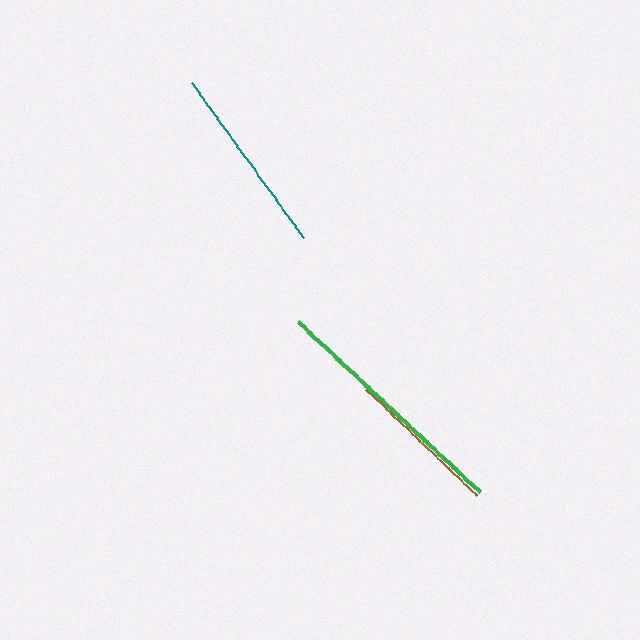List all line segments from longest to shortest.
From longest to shortest: green, teal, brown.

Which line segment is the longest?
The green line is the longest at approximately 249 pixels.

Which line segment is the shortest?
The brown line is the shortest at approximately 153 pixels.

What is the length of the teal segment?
The teal segment is approximately 192 pixels long.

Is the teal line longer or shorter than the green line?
The green line is longer than the teal line.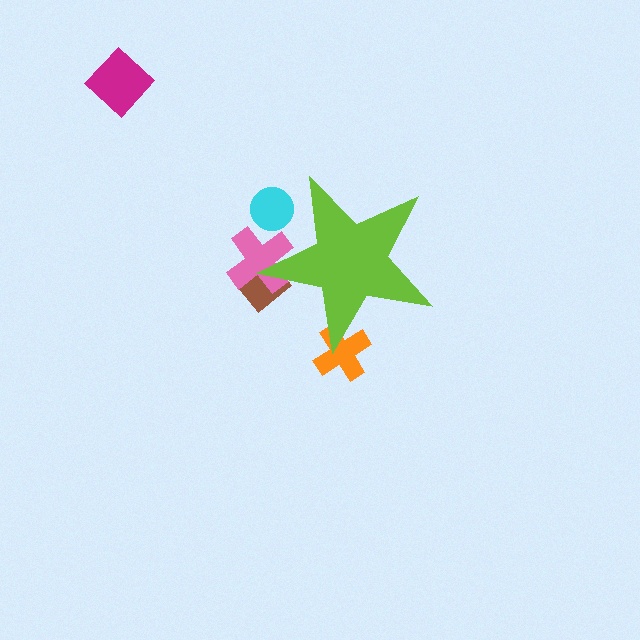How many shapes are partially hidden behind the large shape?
4 shapes are partially hidden.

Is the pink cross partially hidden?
Yes, the pink cross is partially hidden behind the lime star.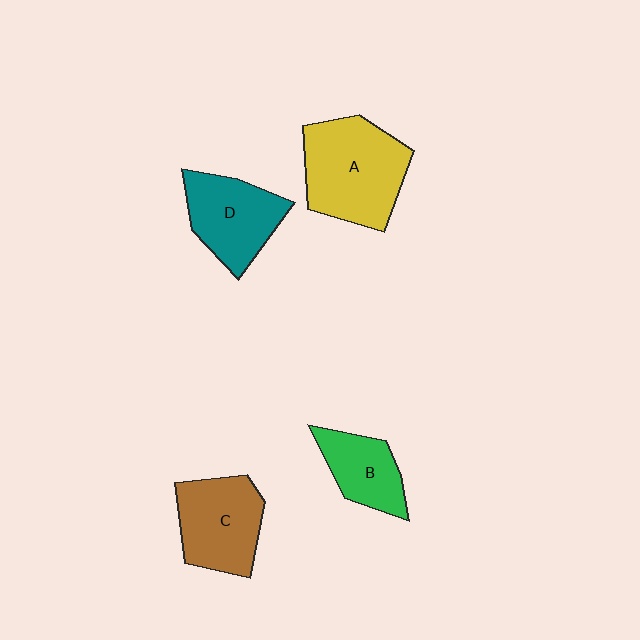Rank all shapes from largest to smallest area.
From largest to smallest: A (yellow), C (brown), D (teal), B (green).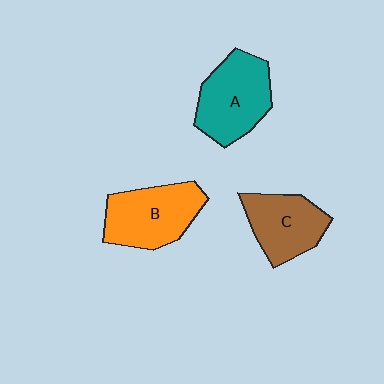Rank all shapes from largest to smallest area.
From largest to smallest: A (teal), B (orange), C (brown).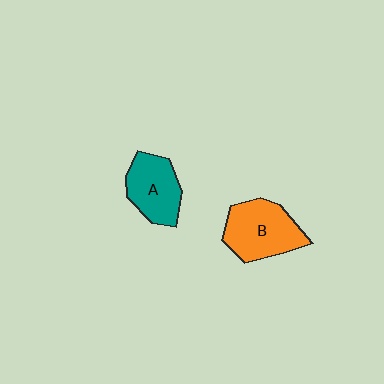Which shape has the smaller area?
Shape A (teal).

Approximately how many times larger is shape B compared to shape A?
Approximately 1.2 times.